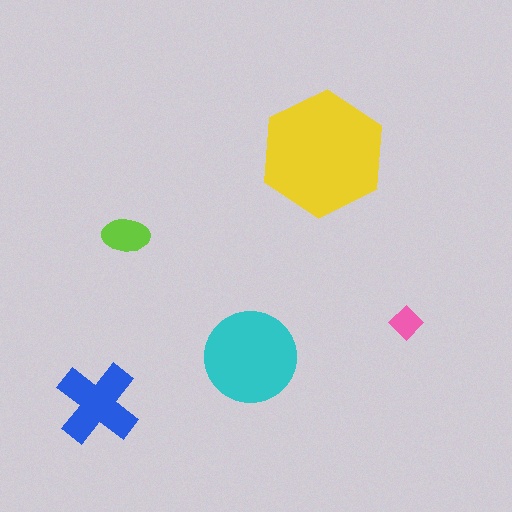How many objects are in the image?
There are 5 objects in the image.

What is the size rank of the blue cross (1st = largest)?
3rd.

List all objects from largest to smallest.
The yellow hexagon, the cyan circle, the blue cross, the lime ellipse, the pink diamond.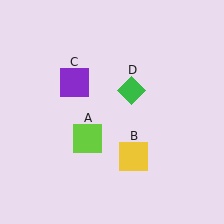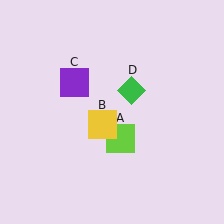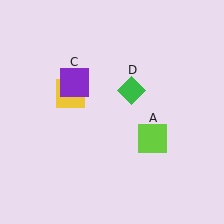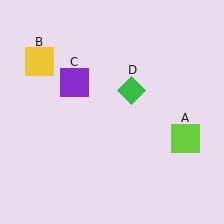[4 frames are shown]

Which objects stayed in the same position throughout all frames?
Purple square (object C) and green diamond (object D) remained stationary.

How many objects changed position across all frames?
2 objects changed position: lime square (object A), yellow square (object B).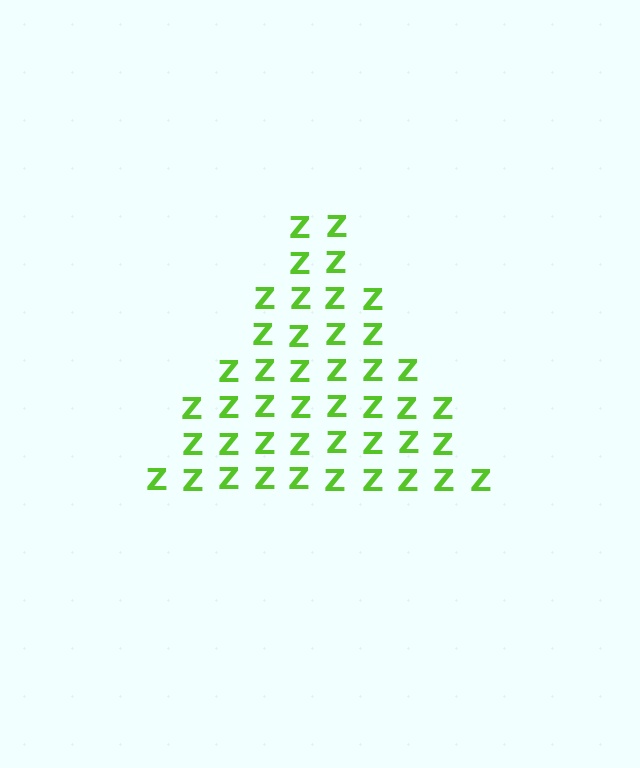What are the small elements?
The small elements are letter Z's.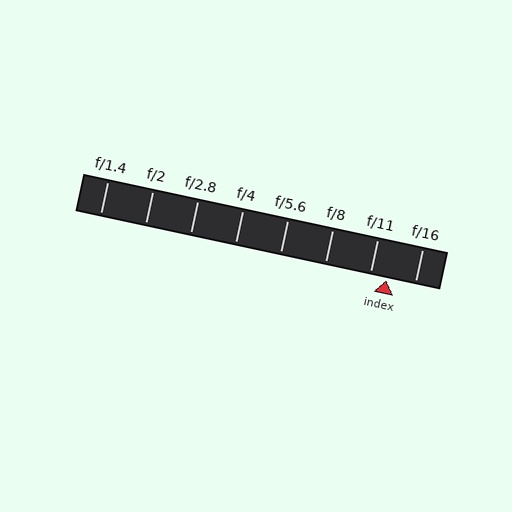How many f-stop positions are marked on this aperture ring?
There are 8 f-stop positions marked.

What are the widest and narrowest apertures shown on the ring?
The widest aperture shown is f/1.4 and the narrowest is f/16.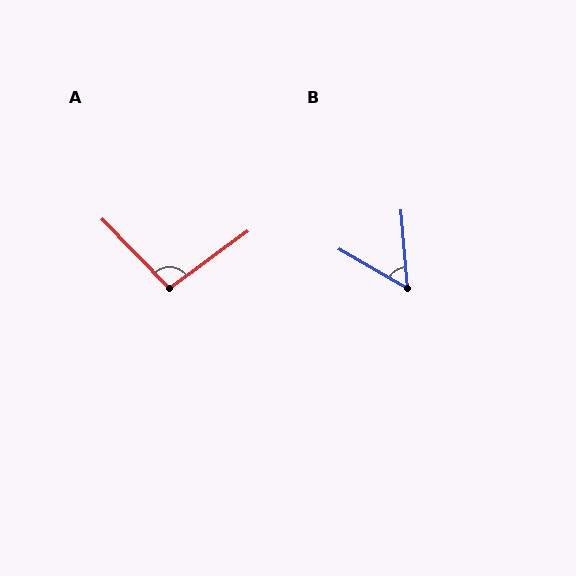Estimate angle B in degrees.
Approximately 55 degrees.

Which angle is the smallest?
B, at approximately 55 degrees.